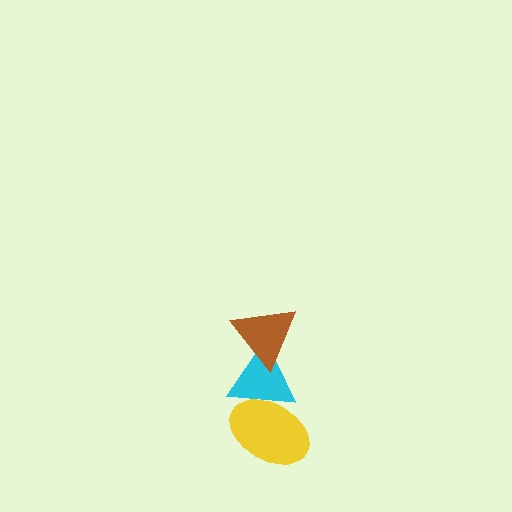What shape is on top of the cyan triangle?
The brown triangle is on top of the cyan triangle.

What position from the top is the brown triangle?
The brown triangle is 1st from the top.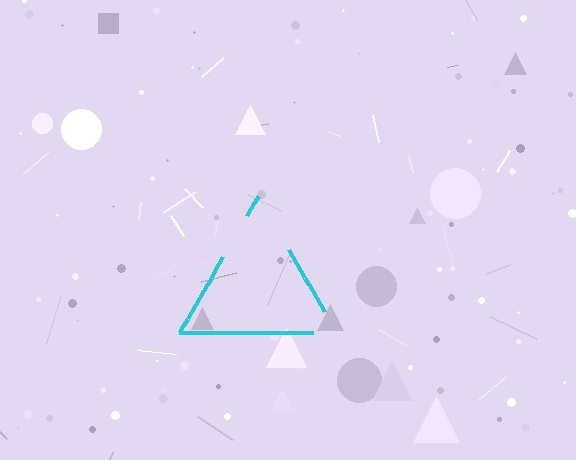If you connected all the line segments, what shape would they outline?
They would outline a triangle.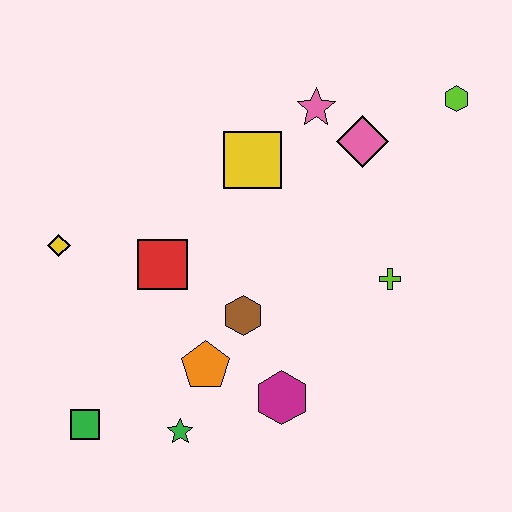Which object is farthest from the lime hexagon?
The green square is farthest from the lime hexagon.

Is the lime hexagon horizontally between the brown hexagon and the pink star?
No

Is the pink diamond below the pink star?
Yes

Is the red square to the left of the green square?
No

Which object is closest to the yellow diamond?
The red square is closest to the yellow diamond.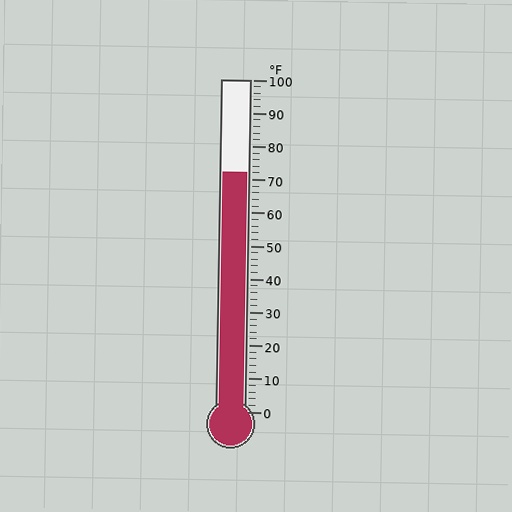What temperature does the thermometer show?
The thermometer shows approximately 72°F.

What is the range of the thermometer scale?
The thermometer scale ranges from 0°F to 100°F.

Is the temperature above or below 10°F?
The temperature is above 10°F.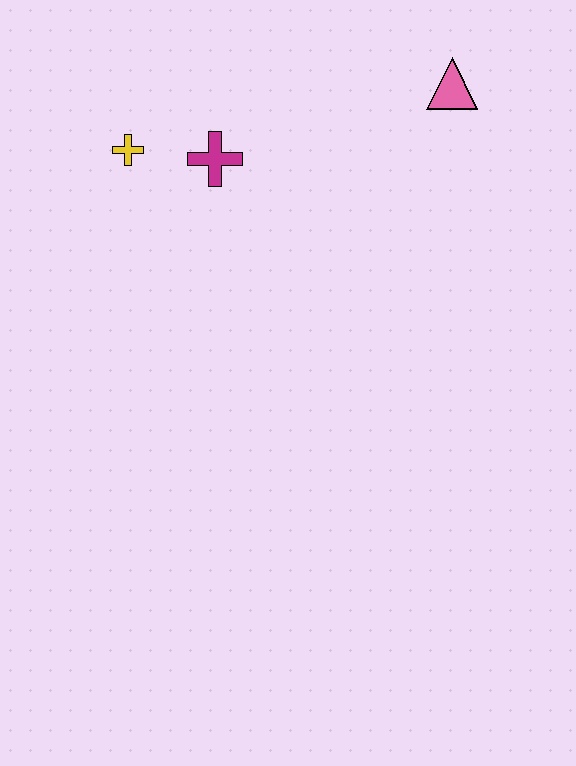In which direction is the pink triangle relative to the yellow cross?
The pink triangle is to the right of the yellow cross.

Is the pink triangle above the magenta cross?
Yes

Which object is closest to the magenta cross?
The yellow cross is closest to the magenta cross.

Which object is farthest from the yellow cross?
The pink triangle is farthest from the yellow cross.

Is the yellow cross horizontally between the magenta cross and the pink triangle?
No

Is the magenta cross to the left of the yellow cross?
No